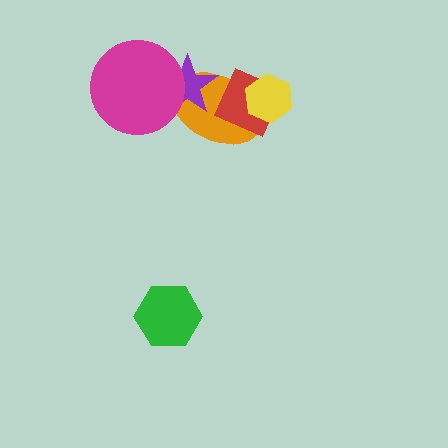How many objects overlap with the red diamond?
2 objects overlap with the red diamond.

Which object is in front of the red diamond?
The yellow hexagon is in front of the red diamond.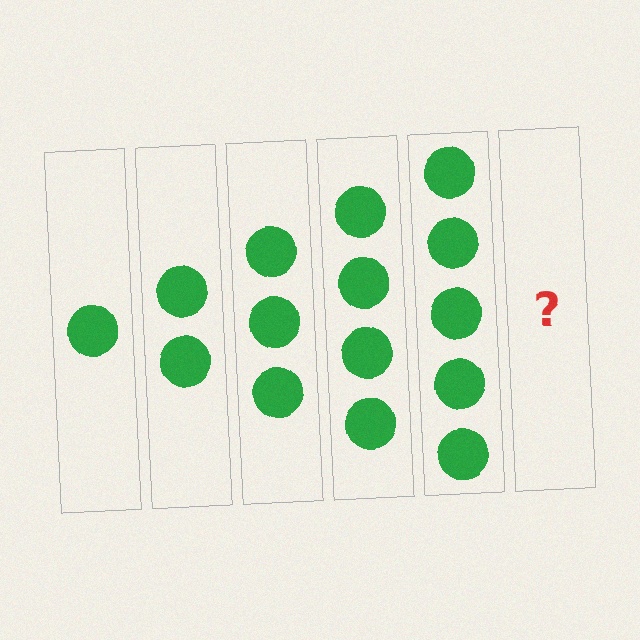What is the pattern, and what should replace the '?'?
The pattern is that each step adds one more circle. The '?' should be 6 circles.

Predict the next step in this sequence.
The next step is 6 circles.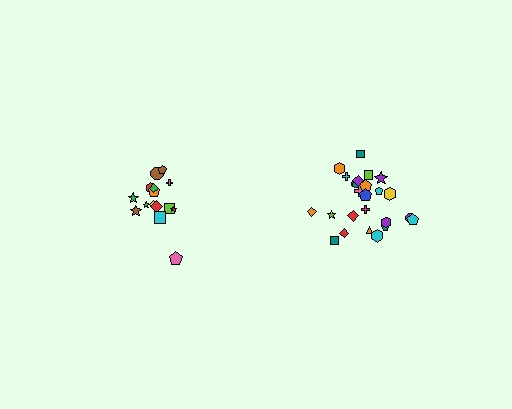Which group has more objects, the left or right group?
The right group.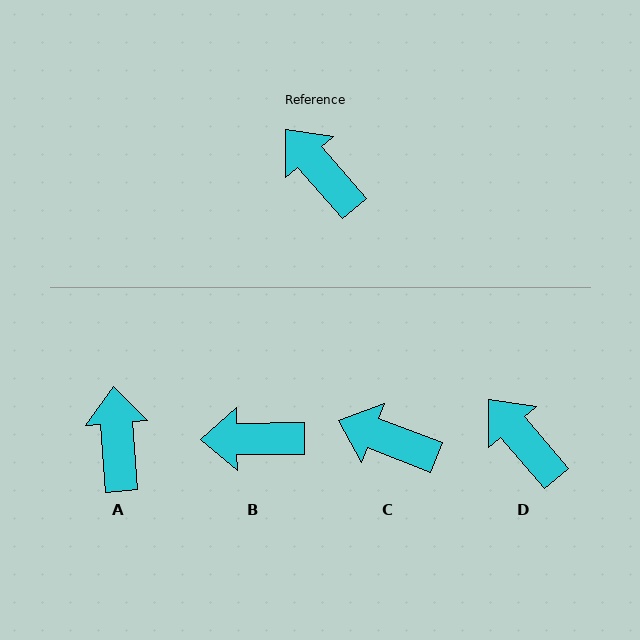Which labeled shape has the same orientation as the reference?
D.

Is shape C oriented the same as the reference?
No, it is off by about 28 degrees.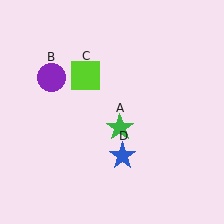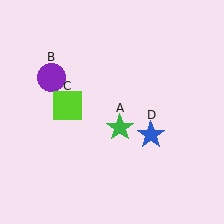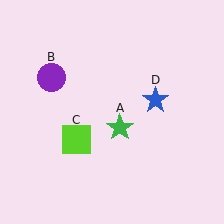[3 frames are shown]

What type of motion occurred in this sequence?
The lime square (object C), blue star (object D) rotated counterclockwise around the center of the scene.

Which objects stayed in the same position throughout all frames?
Green star (object A) and purple circle (object B) remained stationary.